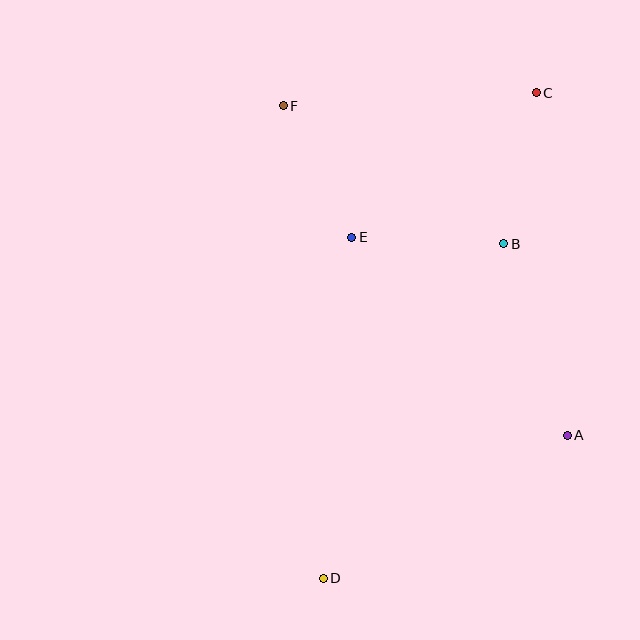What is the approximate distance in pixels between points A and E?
The distance between A and E is approximately 293 pixels.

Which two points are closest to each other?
Points E and F are closest to each other.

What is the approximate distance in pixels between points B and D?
The distance between B and D is approximately 380 pixels.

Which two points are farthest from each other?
Points C and D are farthest from each other.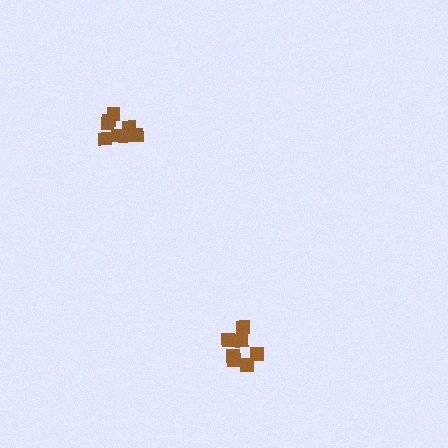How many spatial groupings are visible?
There are 2 spatial groupings.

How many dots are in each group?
Group 1: 8 dots, Group 2: 7 dots (15 total).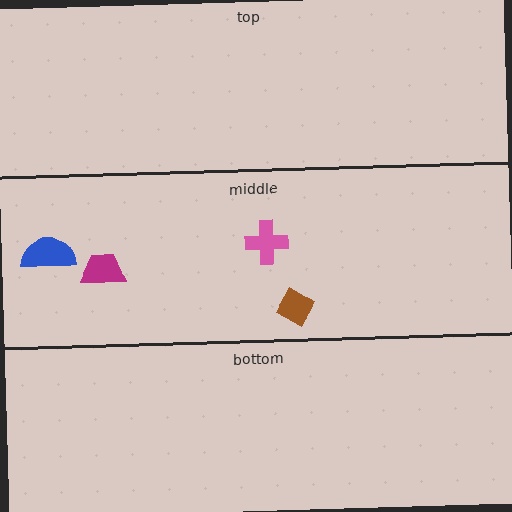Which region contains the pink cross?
The middle region.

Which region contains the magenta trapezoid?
The middle region.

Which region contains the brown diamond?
The middle region.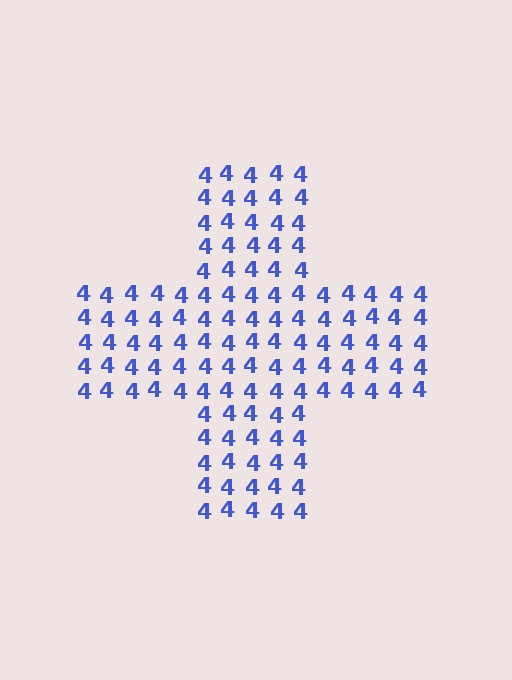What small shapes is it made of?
It is made of small digit 4's.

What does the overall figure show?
The overall figure shows a cross.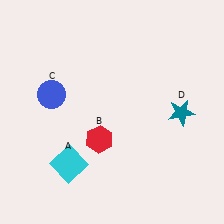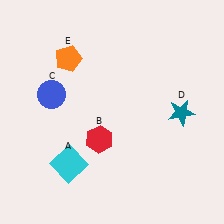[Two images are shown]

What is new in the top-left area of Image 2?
An orange pentagon (E) was added in the top-left area of Image 2.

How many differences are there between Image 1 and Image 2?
There is 1 difference between the two images.